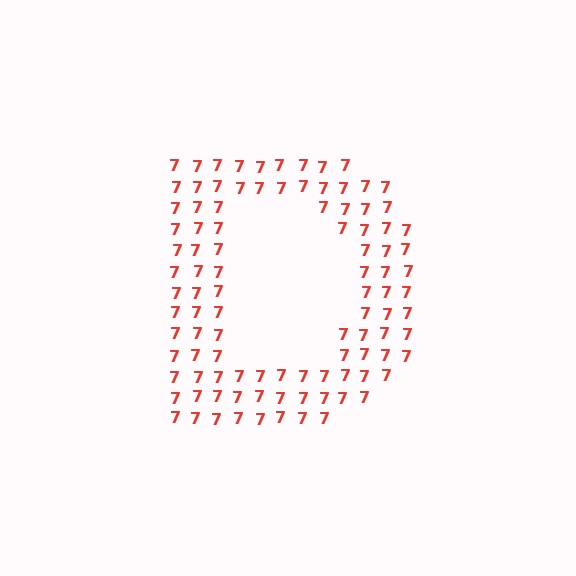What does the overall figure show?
The overall figure shows the letter D.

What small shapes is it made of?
It is made of small digit 7's.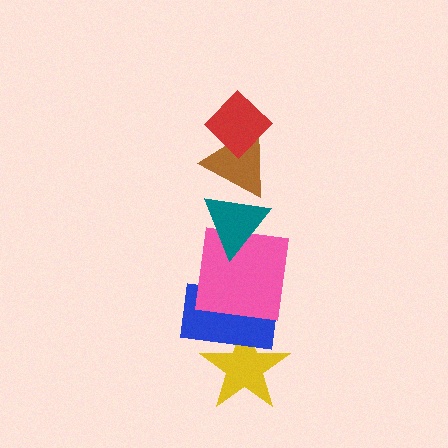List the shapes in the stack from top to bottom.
From top to bottom: the red diamond, the brown triangle, the teal triangle, the pink square, the blue rectangle, the yellow star.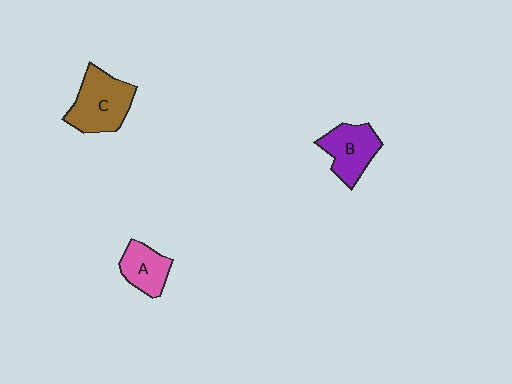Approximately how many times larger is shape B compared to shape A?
Approximately 1.2 times.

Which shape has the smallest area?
Shape A (pink).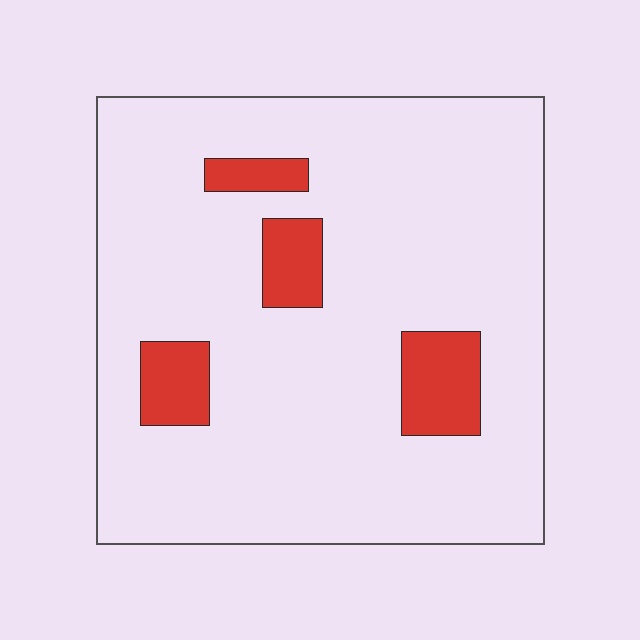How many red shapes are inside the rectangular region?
4.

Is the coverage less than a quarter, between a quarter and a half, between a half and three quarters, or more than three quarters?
Less than a quarter.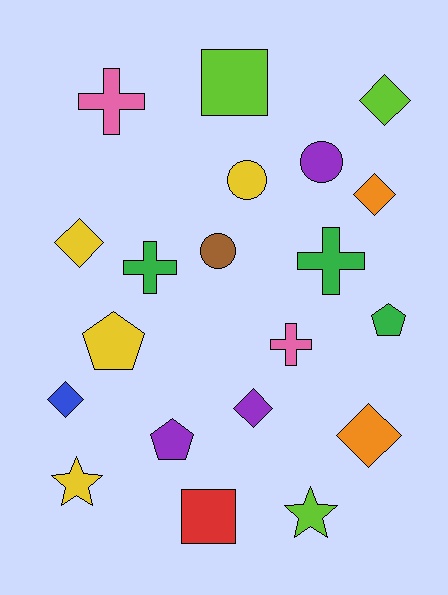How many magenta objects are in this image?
There are no magenta objects.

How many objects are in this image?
There are 20 objects.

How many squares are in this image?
There are 2 squares.